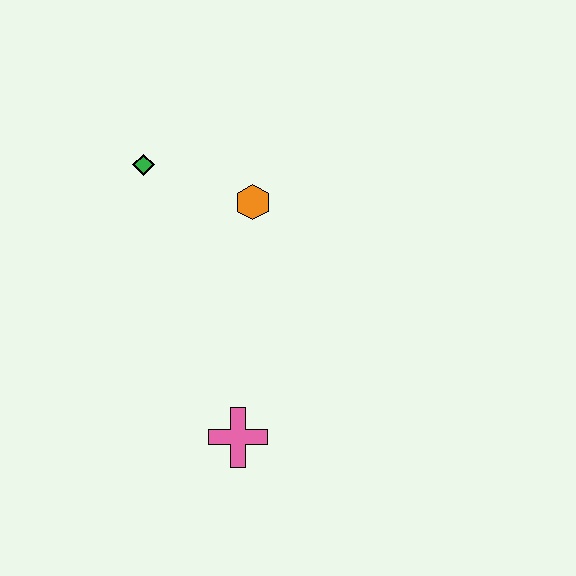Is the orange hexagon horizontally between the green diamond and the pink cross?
No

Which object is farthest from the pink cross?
The green diamond is farthest from the pink cross.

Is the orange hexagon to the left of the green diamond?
No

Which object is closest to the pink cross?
The orange hexagon is closest to the pink cross.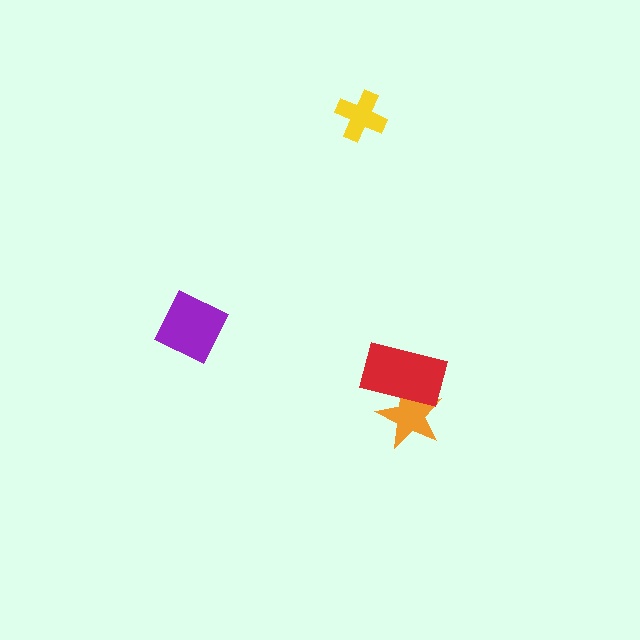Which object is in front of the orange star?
The red rectangle is in front of the orange star.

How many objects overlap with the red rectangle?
1 object overlaps with the red rectangle.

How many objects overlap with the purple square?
0 objects overlap with the purple square.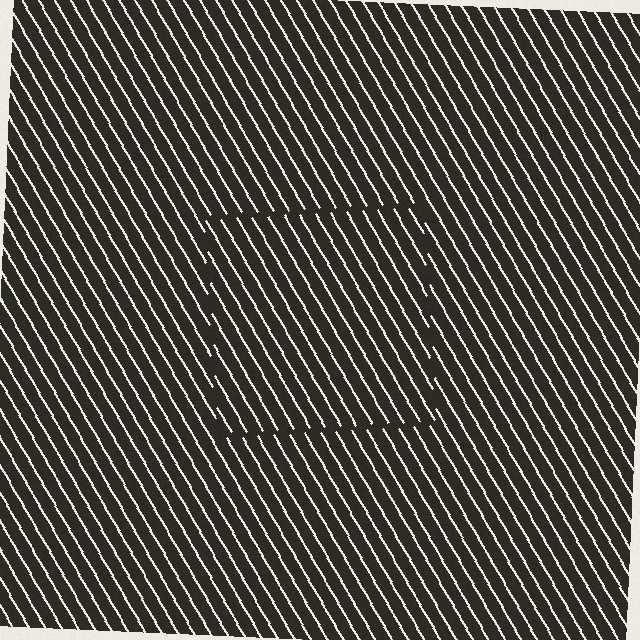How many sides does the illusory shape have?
4 sides — the line-ends trace a square.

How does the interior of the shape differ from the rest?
The interior of the shape contains the same grating, shifted by half a period — the contour is defined by the phase discontinuity where line-ends from the inner and outer gratings abut.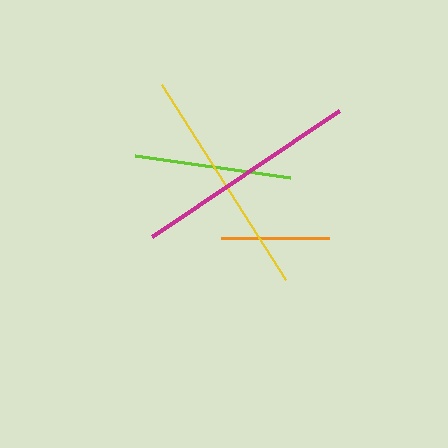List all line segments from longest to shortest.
From longest to shortest: yellow, magenta, lime, orange.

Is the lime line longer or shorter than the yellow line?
The yellow line is longer than the lime line.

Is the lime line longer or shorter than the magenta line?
The magenta line is longer than the lime line.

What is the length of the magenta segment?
The magenta segment is approximately 226 pixels long.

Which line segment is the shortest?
The orange line is the shortest at approximately 108 pixels.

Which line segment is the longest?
The yellow line is the longest at approximately 231 pixels.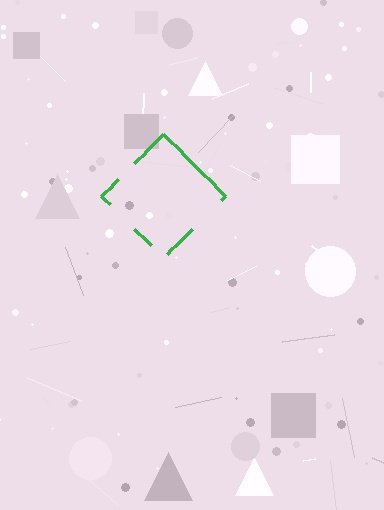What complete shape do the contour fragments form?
The contour fragments form a diamond.